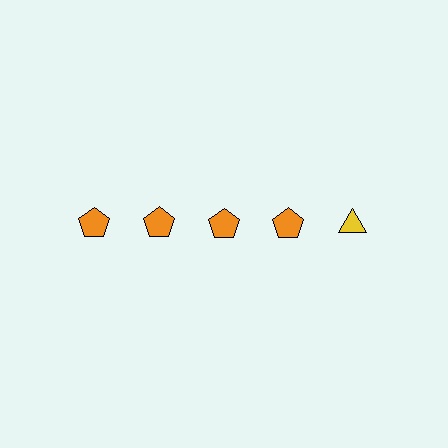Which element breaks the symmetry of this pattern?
The yellow triangle in the top row, rightmost column breaks the symmetry. All other shapes are orange pentagons.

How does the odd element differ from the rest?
It differs in both color (yellow instead of orange) and shape (triangle instead of pentagon).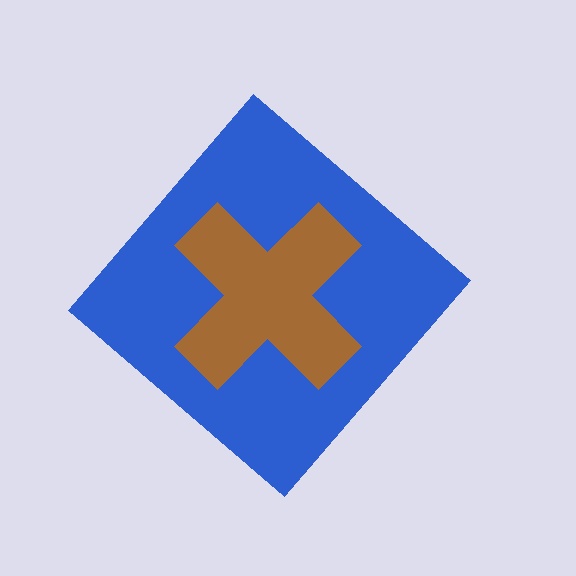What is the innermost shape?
The brown cross.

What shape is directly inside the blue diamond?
The brown cross.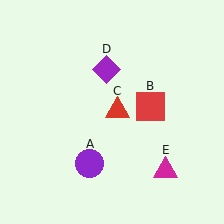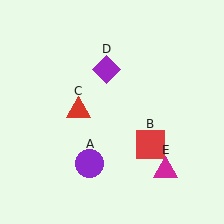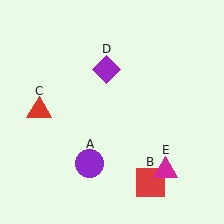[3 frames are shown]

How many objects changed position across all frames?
2 objects changed position: red square (object B), red triangle (object C).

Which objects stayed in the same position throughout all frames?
Purple circle (object A) and purple diamond (object D) and magenta triangle (object E) remained stationary.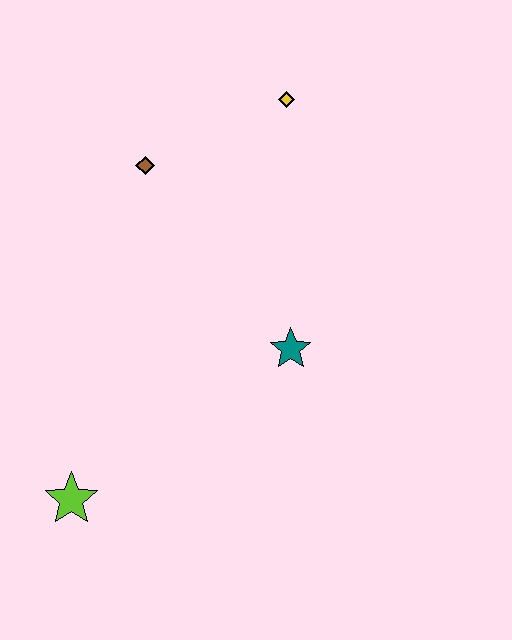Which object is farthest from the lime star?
The yellow diamond is farthest from the lime star.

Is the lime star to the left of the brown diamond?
Yes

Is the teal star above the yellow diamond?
No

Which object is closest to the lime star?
The teal star is closest to the lime star.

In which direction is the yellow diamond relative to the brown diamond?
The yellow diamond is to the right of the brown diamond.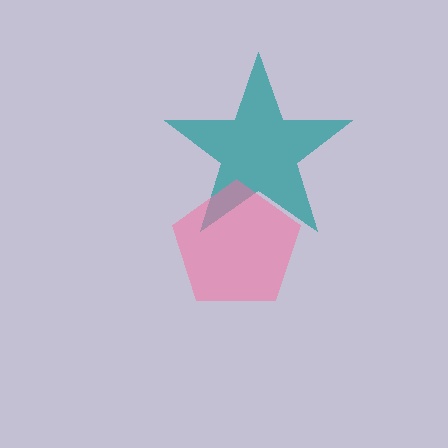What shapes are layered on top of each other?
The layered shapes are: a teal star, a pink pentagon.